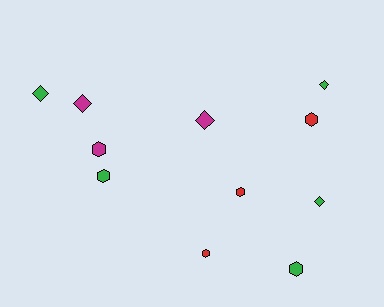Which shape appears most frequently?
Hexagon, with 6 objects.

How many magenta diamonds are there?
There are 2 magenta diamonds.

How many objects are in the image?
There are 11 objects.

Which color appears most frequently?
Green, with 5 objects.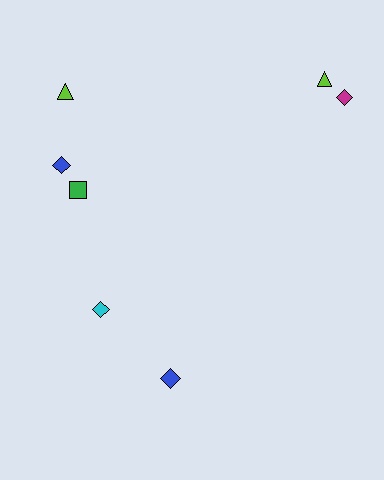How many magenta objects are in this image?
There is 1 magenta object.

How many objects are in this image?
There are 7 objects.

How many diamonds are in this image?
There are 4 diamonds.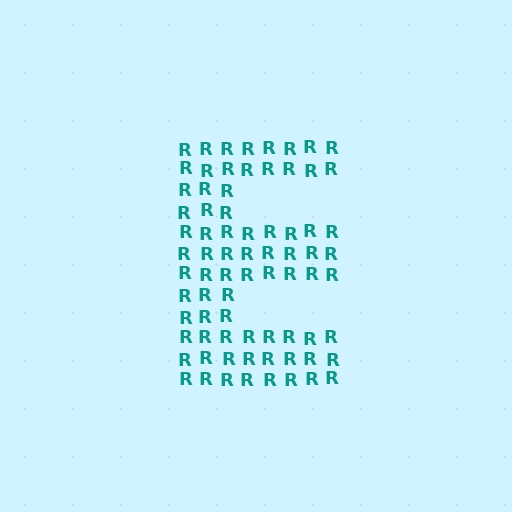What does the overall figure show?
The overall figure shows the letter E.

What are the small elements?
The small elements are letter R's.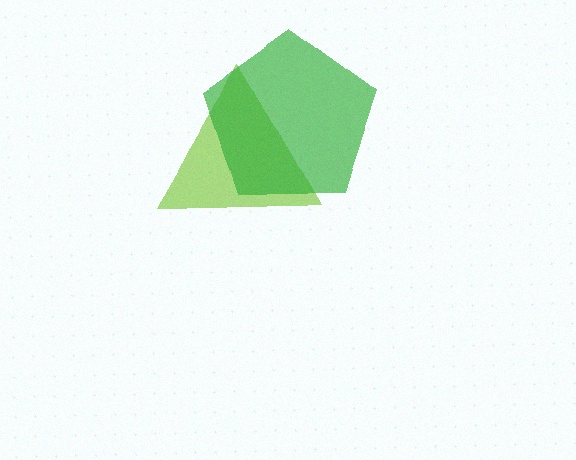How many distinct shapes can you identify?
There are 2 distinct shapes: a lime triangle, a green pentagon.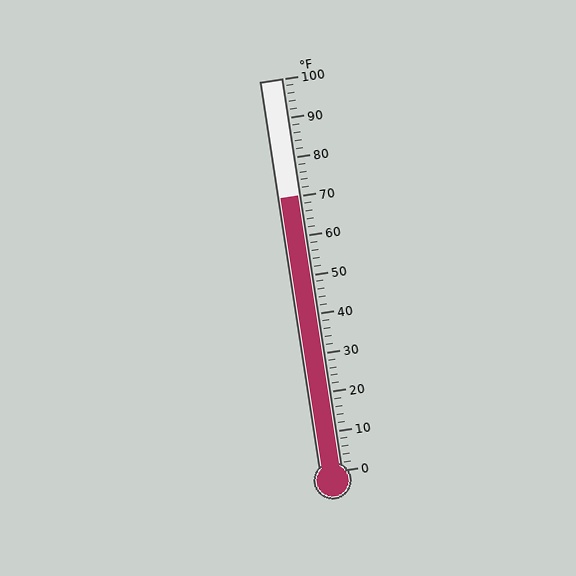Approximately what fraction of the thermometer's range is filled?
The thermometer is filled to approximately 70% of its range.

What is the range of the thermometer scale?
The thermometer scale ranges from 0°F to 100°F.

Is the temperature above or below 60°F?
The temperature is above 60°F.